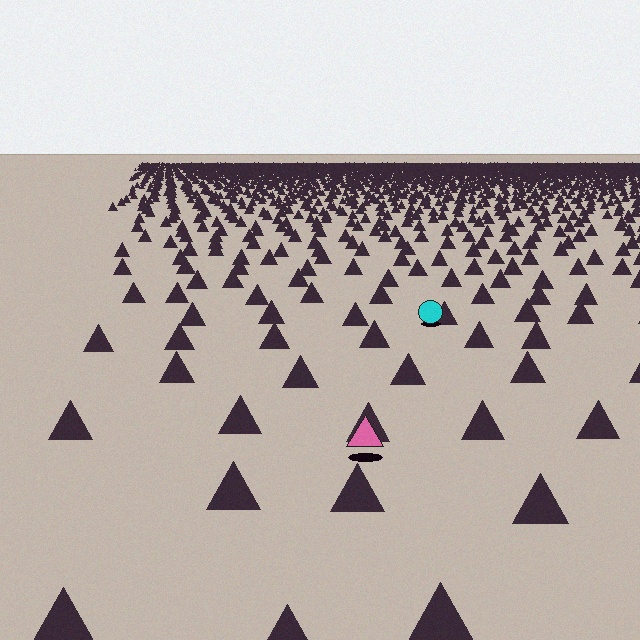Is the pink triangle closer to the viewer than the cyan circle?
Yes. The pink triangle is closer — you can tell from the texture gradient: the ground texture is coarser near it.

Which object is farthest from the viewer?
The cyan circle is farthest from the viewer. It appears smaller and the ground texture around it is denser.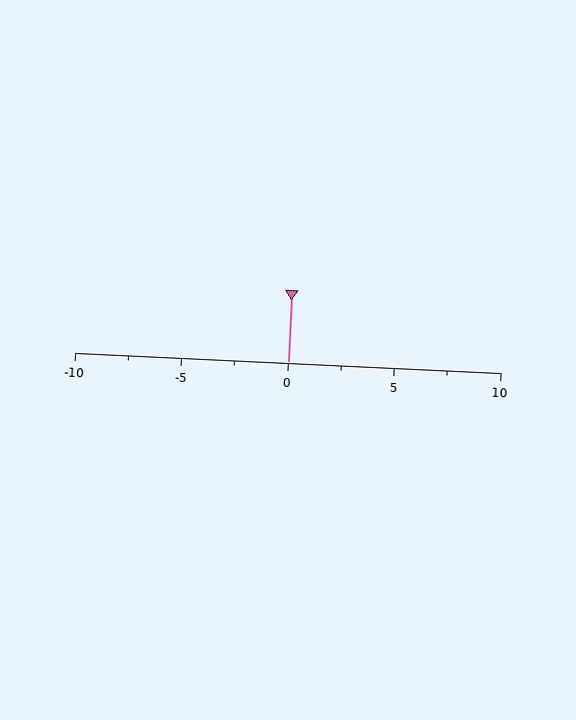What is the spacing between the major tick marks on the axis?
The major ticks are spaced 5 apart.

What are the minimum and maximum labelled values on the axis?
The axis runs from -10 to 10.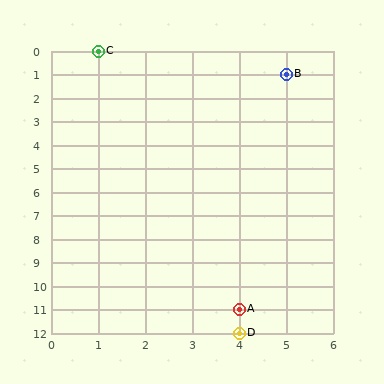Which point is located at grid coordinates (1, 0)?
Point C is at (1, 0).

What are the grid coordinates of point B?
Point B is at grid coordinates (5, 1).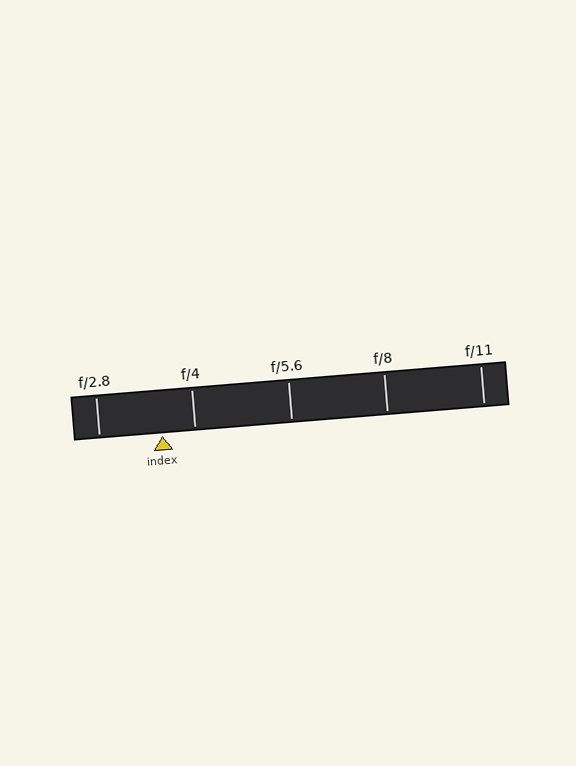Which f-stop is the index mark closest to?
The index mark is closest to f/4.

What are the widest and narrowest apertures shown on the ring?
The widest aperture shown is f/2.8 and the narrowest is f/11.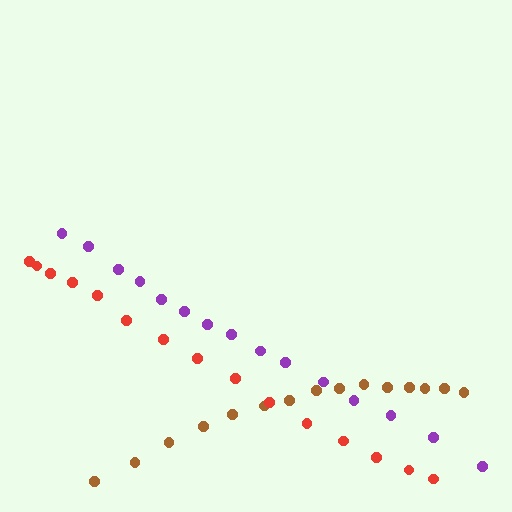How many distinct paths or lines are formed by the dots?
There are 3 distinct paths.